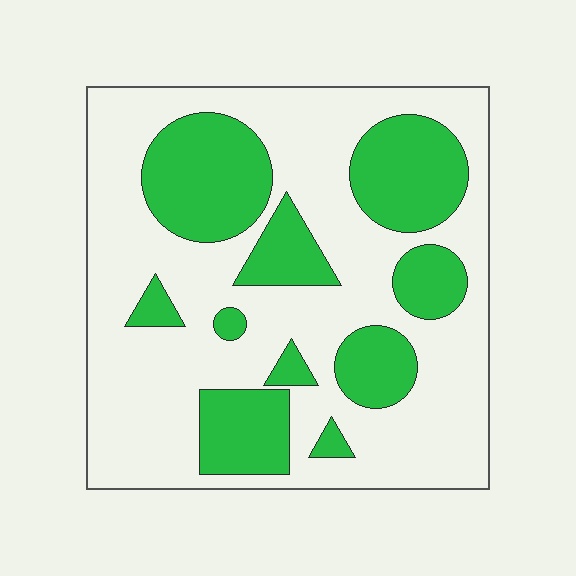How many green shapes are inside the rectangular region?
10.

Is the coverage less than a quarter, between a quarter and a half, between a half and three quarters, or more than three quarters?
Between a quarter and a half.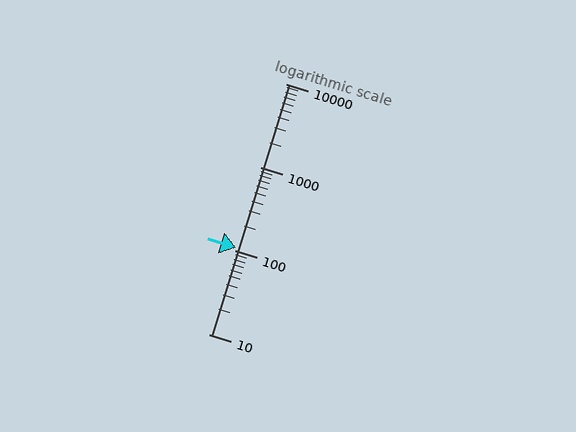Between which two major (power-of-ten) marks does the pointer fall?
The pointer is between 100 and 1000.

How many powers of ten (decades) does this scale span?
The scale spans 3 decades, from 10 to 10000.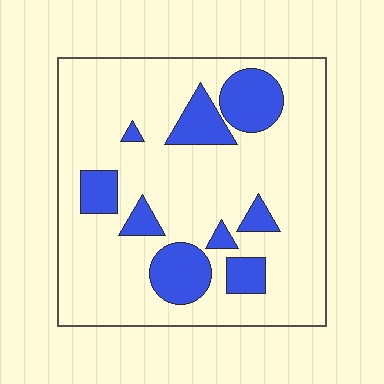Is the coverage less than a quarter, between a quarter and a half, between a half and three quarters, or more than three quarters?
Less than a quarter.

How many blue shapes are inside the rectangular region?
9.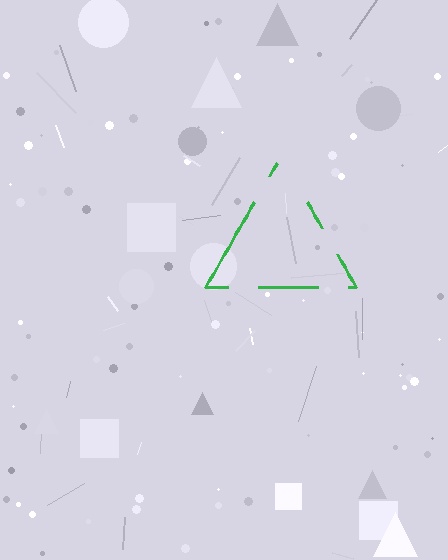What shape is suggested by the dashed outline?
The dashed outline suggests a triangle.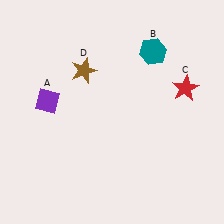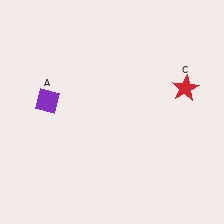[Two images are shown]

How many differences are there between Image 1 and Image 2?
There are 2 differences between the two images.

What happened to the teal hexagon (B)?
The teal hexagon (B) was removed in Image 2. It was in the top-right area of Image 1.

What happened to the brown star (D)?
The brown star (D) was removed in Image 2. It was in the top-left area of Image 1.